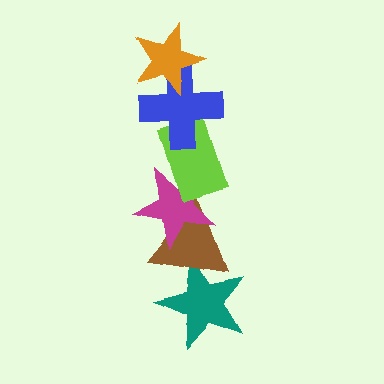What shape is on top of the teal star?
The brown triangle is on top of the teal star.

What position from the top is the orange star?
The orange star is 1st from the top.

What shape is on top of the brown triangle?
The magenta star is on top of the brown triangle.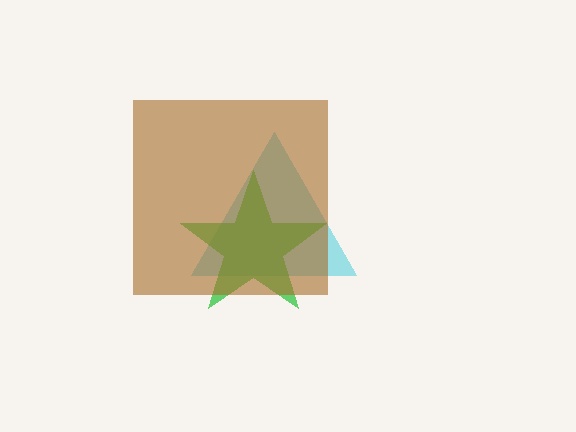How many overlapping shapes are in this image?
There are 3 overlapping shapes in the image.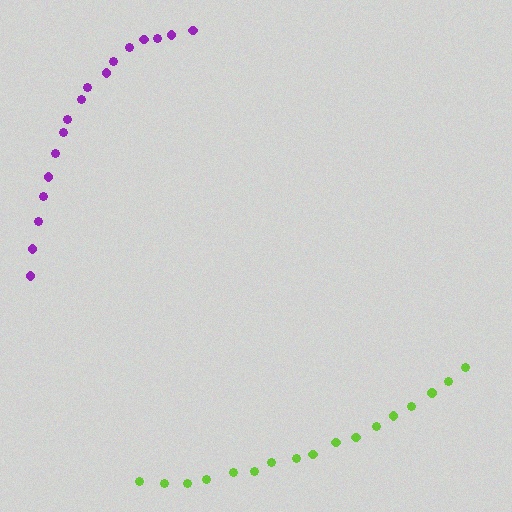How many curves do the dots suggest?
There are 2 distinct paths.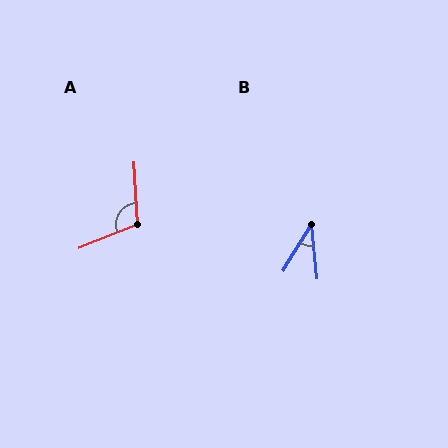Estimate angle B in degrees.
Approximately 38 degrees.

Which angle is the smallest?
B, at approximately 38 degrees.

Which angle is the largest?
A, at approximately 109 degrees.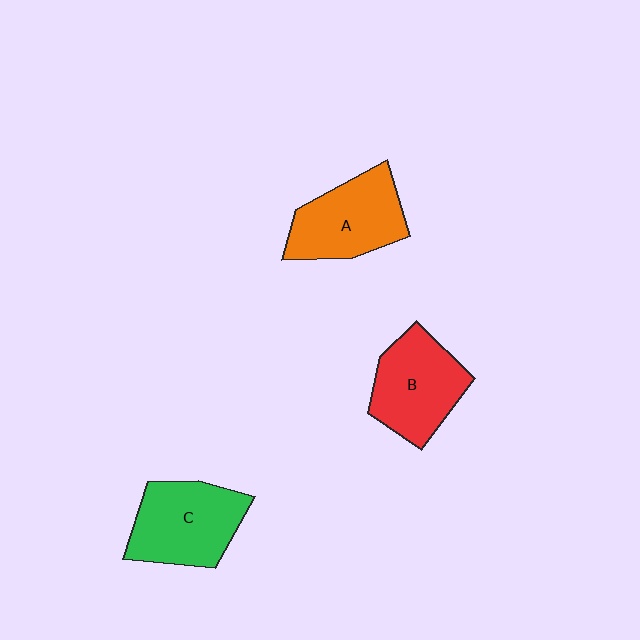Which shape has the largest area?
Shape C (green).